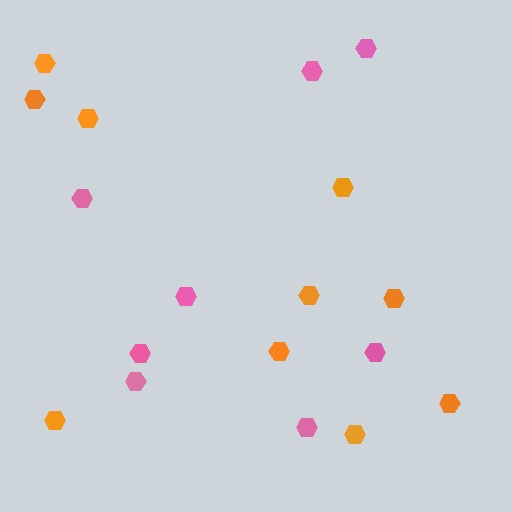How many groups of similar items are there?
There are 2 groups: one group of orange hexagons (10) and one group of pink hexagons (8).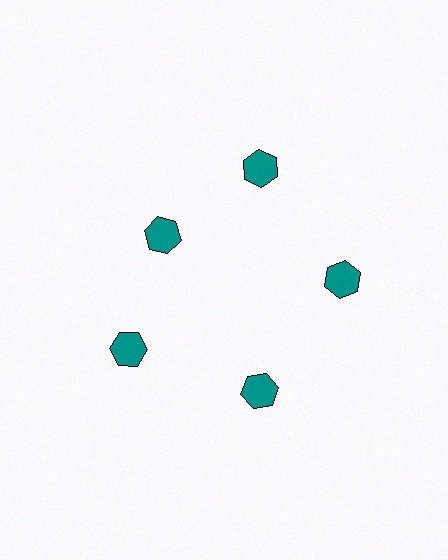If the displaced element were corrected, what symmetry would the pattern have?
It would have 5-fold rotational symmetry — the pattern would map onto itself every 72 degrees.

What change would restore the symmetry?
The symmetry would be restored by moving it outward, back onto the ring so that all 5 hexagons sit at equal angles and equal distance from the center.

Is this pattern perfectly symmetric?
No. The 5 teal hexagons are arranged in a ring, but one element near the 10 o'clock position is pulled inward toward the center, breaking the 5-fold rotational symmetry.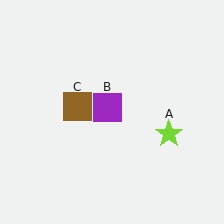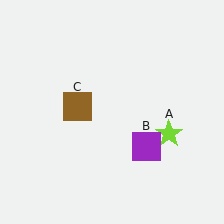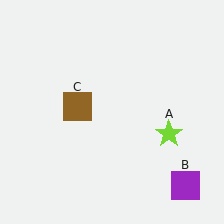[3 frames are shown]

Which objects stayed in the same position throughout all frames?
Lime star (object A) and brown square (object C) remained stationary.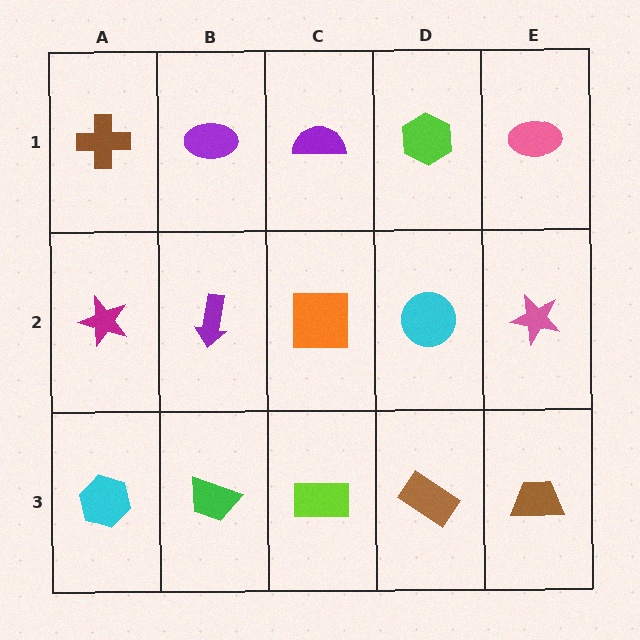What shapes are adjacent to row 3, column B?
A purple arrow (row 2, column B), a cyan hexagon (row 3, column A), a lime rectangle (row 3, column C).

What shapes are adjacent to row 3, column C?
An orange square (row 2, column C), a green trapezoid (row 3, column B), a brown rectangle (row 3, column D).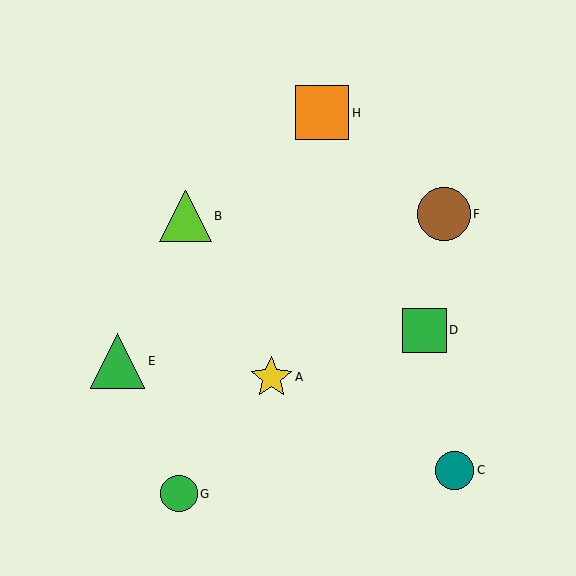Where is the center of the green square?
The center of the green square is at (424, 331).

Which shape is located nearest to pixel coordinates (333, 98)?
The orange square (labeled H) at (322, 113) is nearest to that location.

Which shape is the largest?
The green triangle (labeled E) is the largest.